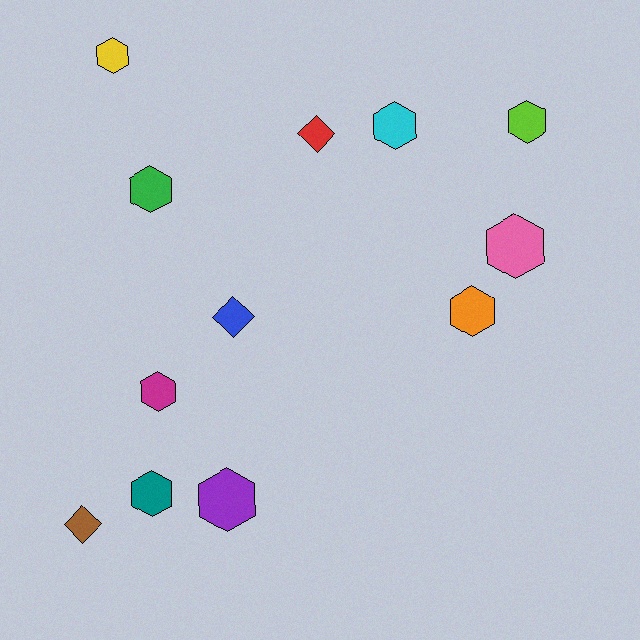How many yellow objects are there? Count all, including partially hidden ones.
There is 1 yellow object.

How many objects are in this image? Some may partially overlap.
There are 12 objects.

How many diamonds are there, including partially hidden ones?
There are 3 diamonds.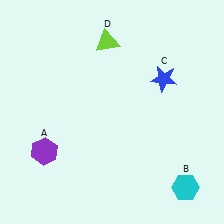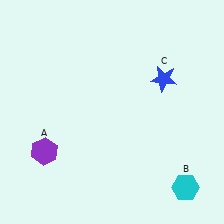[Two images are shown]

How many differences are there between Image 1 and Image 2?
There is 1 difference between the two images.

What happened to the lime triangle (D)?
The lime triangle (D) was removed in Image 2. It was in the top-left area of Image 1.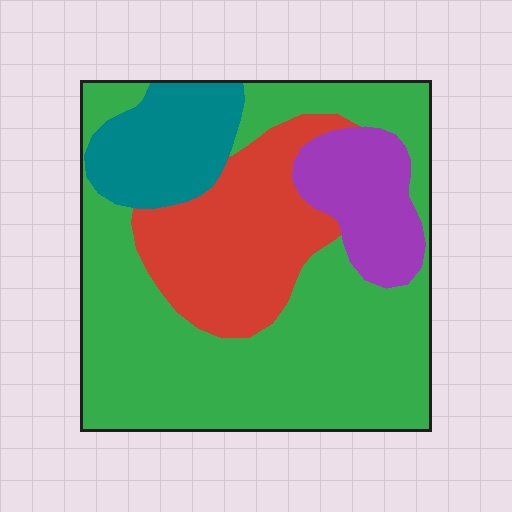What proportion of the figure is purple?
Purple covers 11% of the figure.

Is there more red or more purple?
Red.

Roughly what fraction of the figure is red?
Red takes up about one fifth (1/5) of the figure.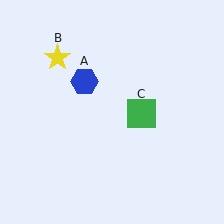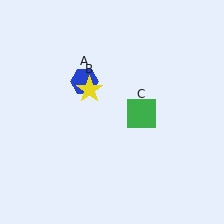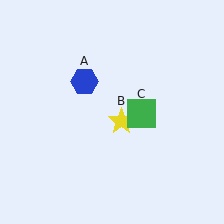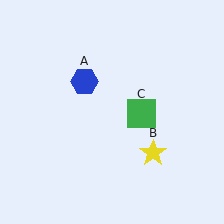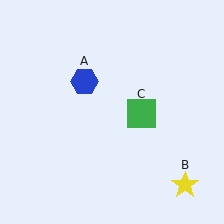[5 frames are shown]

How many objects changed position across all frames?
1 object changed position: yellow star (object B).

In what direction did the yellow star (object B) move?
The yellow star (object B) moved down and to the right.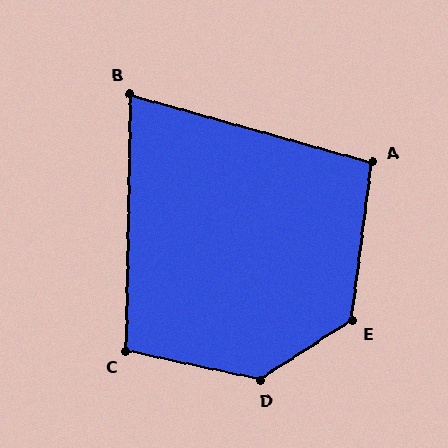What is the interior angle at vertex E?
Approximately 130 degrees (obtuse).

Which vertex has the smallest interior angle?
B, at approximately 75 degrees.